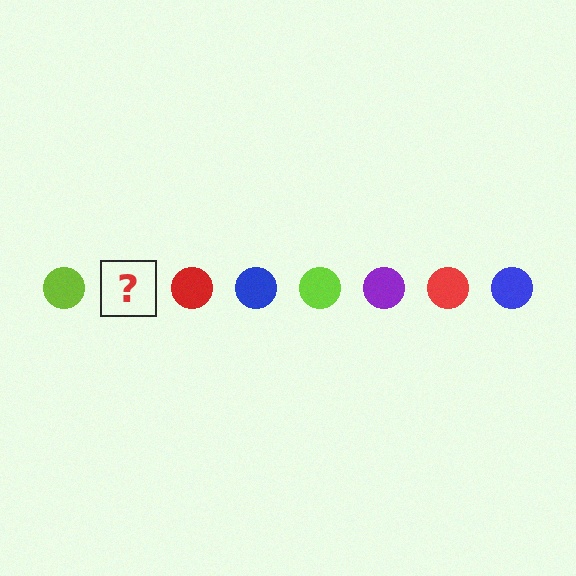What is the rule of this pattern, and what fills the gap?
The rule is that the pattern cycles through lime, purple, red, blue circles. The gap should be filled with a purple circle.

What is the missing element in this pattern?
The missing element is a purple circle.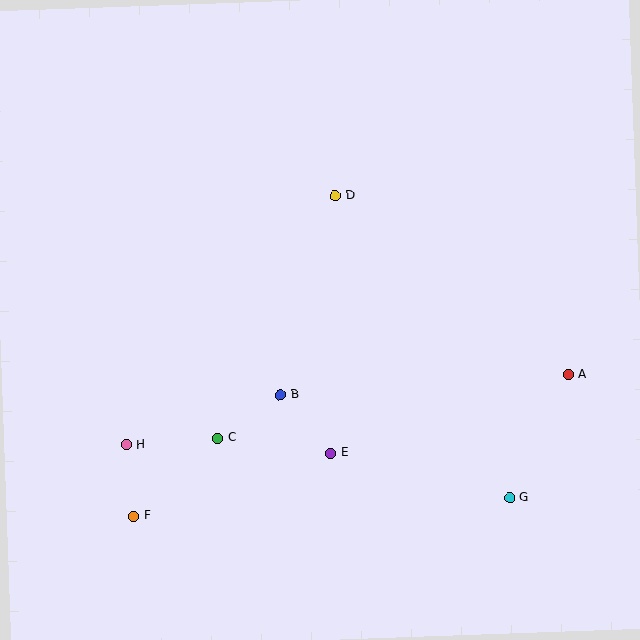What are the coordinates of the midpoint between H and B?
The midpoint between H and B is at (204, 420).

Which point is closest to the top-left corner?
Point D is closest to the top-left corner.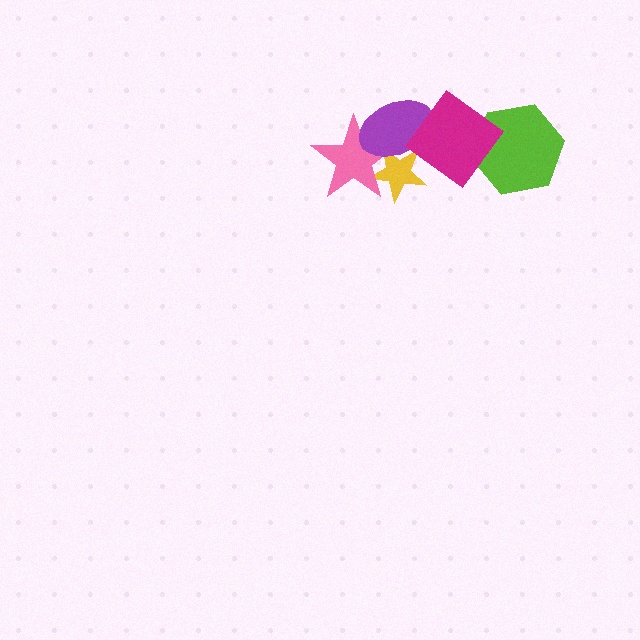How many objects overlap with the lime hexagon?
1 object overlaps with the lime hexagon.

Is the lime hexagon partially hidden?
Yes, it is partially covered by another shape.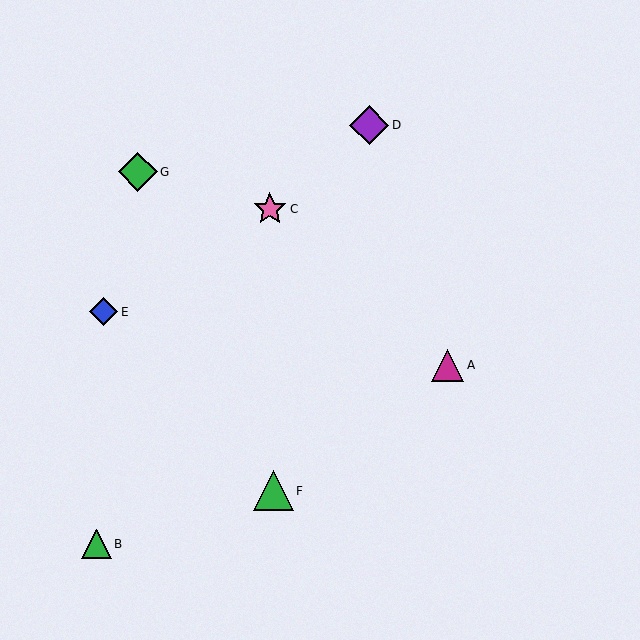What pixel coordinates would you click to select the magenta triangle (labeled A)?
Click at (448, 365) to select the magenta triangle A.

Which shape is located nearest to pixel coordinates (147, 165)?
The green diamond (labeled G) at (138, 172) is nearest to that location.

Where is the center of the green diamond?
The center of the green diamond is at (138, 172).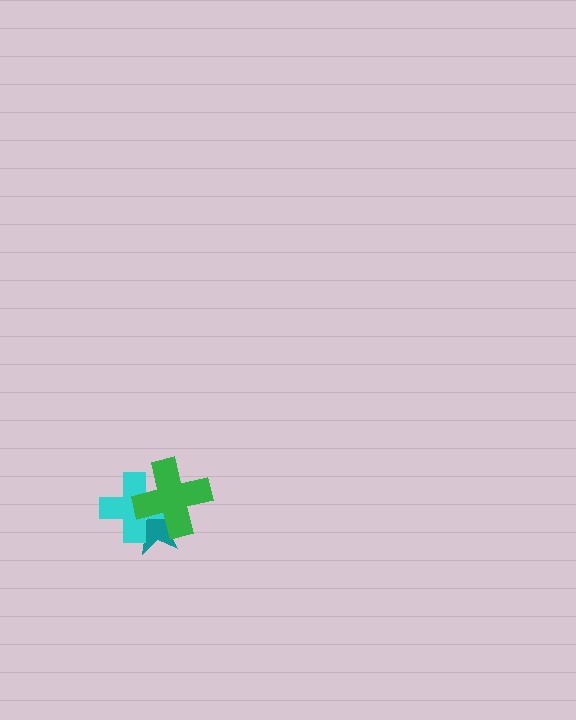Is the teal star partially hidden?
Yes, it is partially covered by another shape.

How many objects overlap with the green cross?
2 objects overlap with the green cross.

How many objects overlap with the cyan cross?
2 objects overlap with the cyan cross.